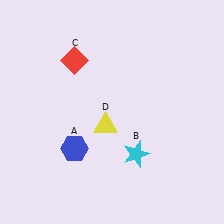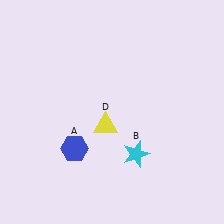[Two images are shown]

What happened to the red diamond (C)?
The red diamond (C) was removed in Image 2. It was in the top-left area of Image 1.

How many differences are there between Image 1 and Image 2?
There is 1 difference between the two images.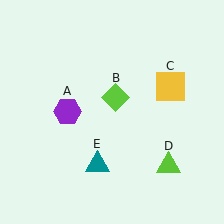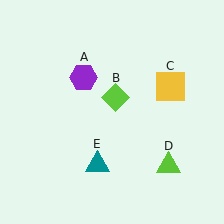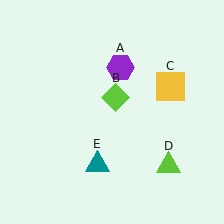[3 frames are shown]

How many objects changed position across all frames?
1 object changed position: purple hexagon (object A).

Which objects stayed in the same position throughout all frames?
Lime diamond (object B) and yellow square (object C) and lime triangle (object D) and teal triangle (object E) remained stationary.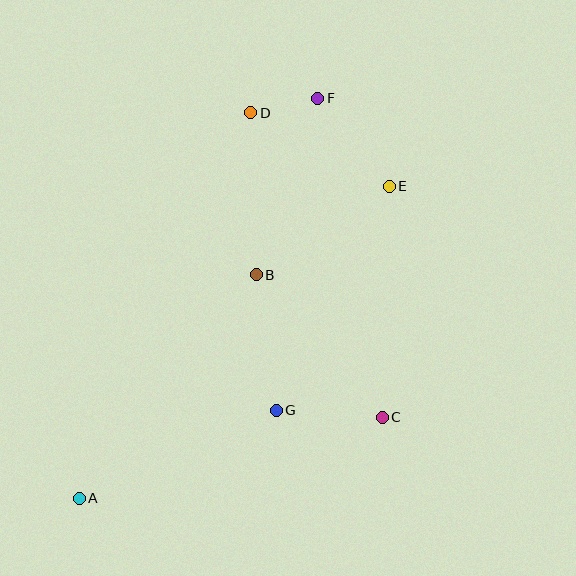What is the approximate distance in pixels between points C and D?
The distance between C and D is approximately 332 pixels.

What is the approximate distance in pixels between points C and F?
The distance between C and F is approximately 325 pixels.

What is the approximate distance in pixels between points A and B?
The distance between A and B is approximately 285 pixels.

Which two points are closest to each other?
Points D and F are closest to each other.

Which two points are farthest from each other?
Points A and F are farthest from each other.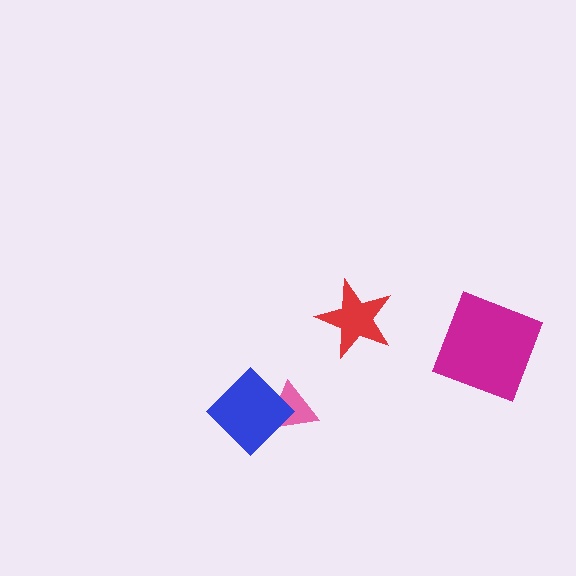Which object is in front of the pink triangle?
The blue diamond is in front of the pink triangle.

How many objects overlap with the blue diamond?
1 object overlaps with the blue diamond.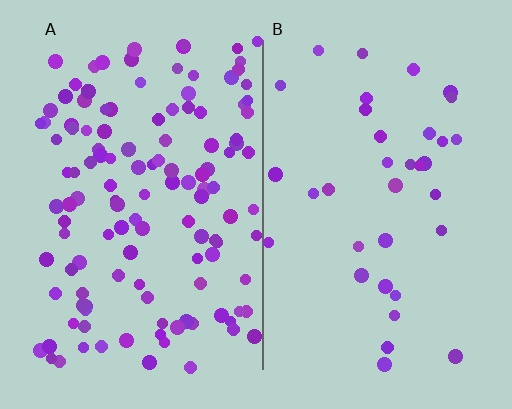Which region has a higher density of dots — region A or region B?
A (the left).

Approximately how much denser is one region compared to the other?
Approximately 3.6× — region A over region B.